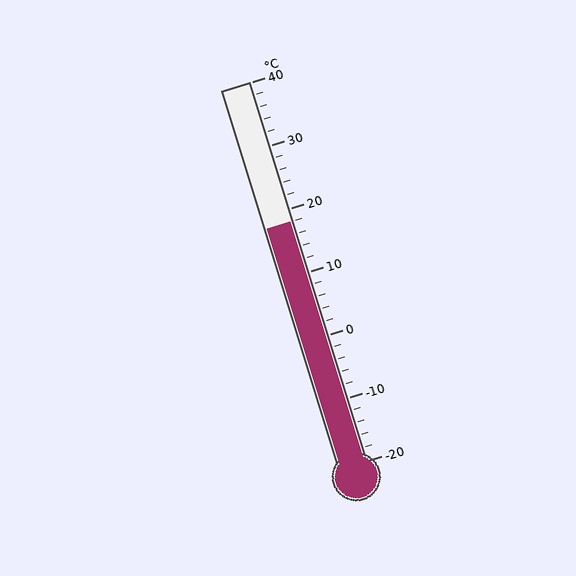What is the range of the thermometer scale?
The thermometer scale ranges from -20°C to 40°C.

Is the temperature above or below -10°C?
The temperature is above -10°C.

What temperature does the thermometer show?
The thermometer shows approximately 18°C.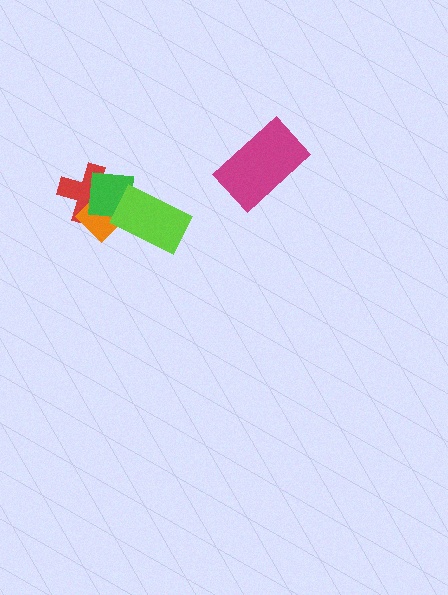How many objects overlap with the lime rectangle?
2 objects overlap with the lime rectangle.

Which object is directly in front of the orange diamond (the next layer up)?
The green square is directly in front of the orange diamond.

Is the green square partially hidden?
Yes, it is partially covered by another shape.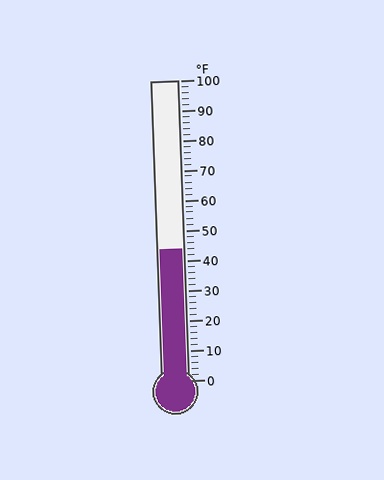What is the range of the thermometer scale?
The thermometer scale ranges from 0°F to 100°F.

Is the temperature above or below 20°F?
The temperature is above 20°F.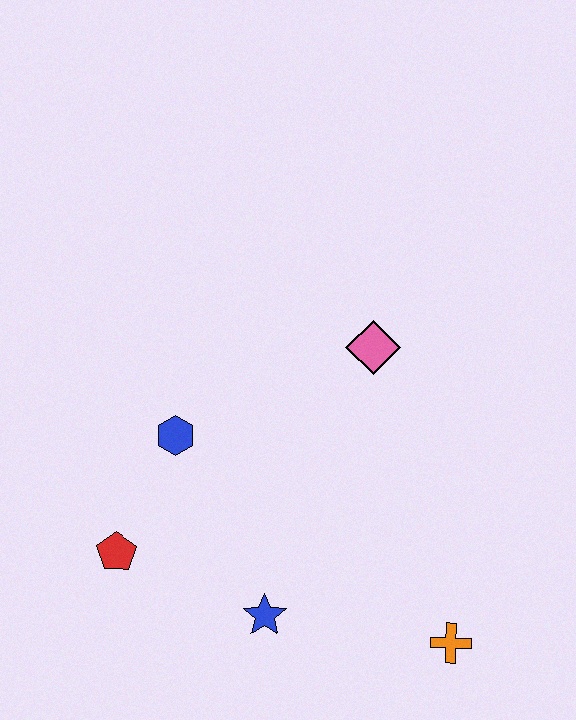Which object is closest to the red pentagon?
The blue hexagon is closest to the red pentagon.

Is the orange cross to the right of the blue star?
Yes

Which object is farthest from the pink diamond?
The red pentagon is farthest from the pink diamond.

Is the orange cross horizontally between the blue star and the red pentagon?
No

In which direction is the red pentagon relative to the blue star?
The red pentagon is to the left of the blue star.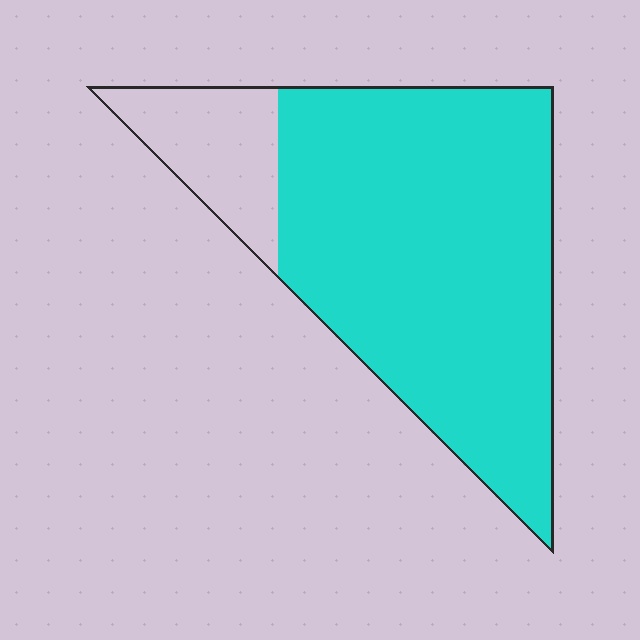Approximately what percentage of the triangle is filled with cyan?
Approximately 85%.